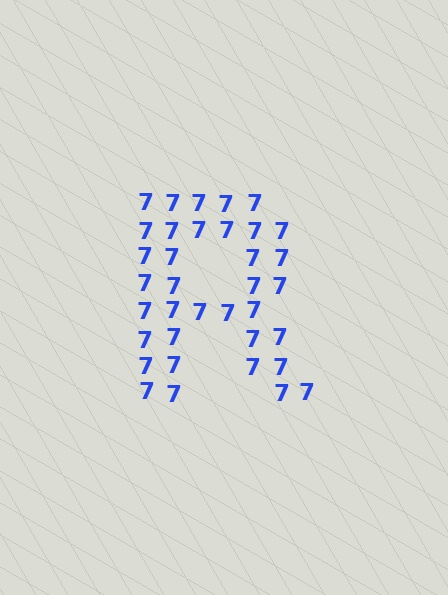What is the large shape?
The large shape is the letter R.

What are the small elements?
The small elements are digit 7's.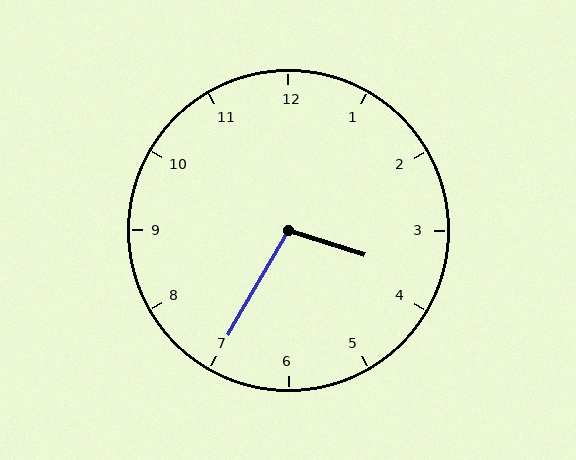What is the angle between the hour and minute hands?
Approximately 102 degrees.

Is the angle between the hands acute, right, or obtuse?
It is obtuse.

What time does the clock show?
3:35.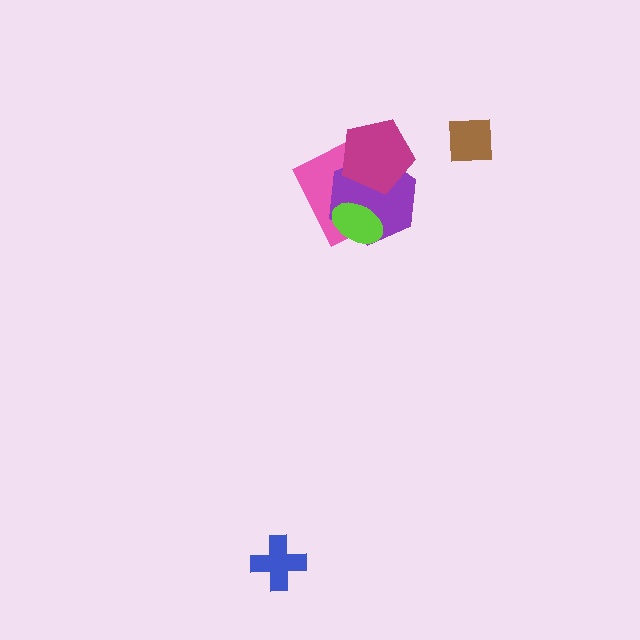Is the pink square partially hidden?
Yes, it is partially covered by another shape.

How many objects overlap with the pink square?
3 objects overlap with the pink square.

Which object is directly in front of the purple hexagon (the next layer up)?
The lime ellipse is directly in front of the purple hexagon.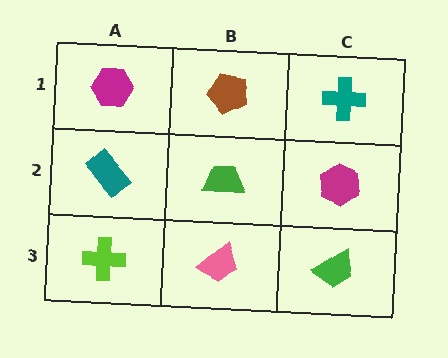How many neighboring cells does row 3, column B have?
3.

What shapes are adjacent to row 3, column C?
A magenta hexagon (row 2, column C), a pink trapezoid (row 3, column B).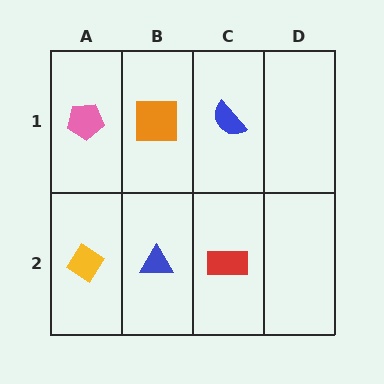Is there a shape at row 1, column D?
No, that cell is empty.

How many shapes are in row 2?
3 shapes.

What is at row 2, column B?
A blue triangle.